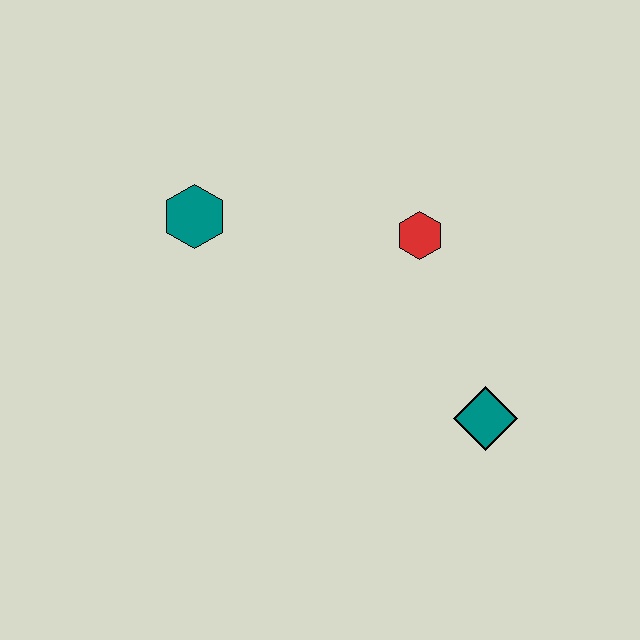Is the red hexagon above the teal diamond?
Yes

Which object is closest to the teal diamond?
The red hexagon is closest to the teal diamond.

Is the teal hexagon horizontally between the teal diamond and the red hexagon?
No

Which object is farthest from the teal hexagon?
The teal diamond is farthest from the teal hexagon.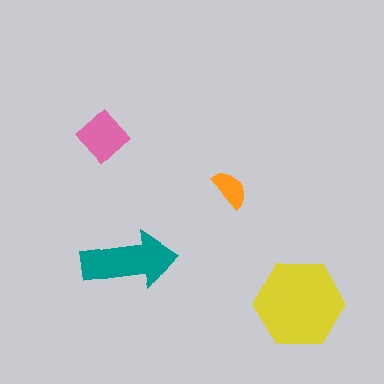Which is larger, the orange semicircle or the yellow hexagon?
The yellow hexagon.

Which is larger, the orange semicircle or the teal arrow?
The teal arrow.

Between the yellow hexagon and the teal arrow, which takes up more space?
The yellow hexagon.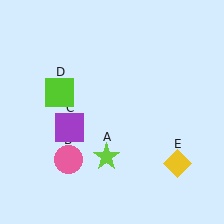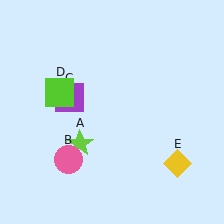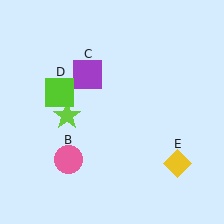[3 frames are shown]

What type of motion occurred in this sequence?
The lime star (object A), purple square (object C) rotated clockwise around the center of the scene.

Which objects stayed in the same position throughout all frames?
Pink circle (object B) and lime square (object D) and yellow diamond (object E) remained stationary.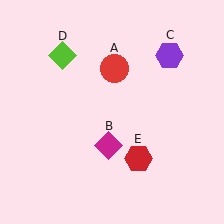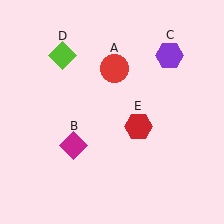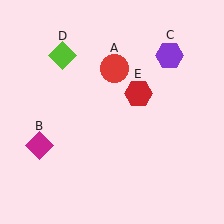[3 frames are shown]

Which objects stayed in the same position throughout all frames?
Red circle (object A) and purple hexagon (object C) and lime diamond (object D) remained stationary.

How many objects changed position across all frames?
2 objects changed position: magenta diamond (object B), red hexagon (object E).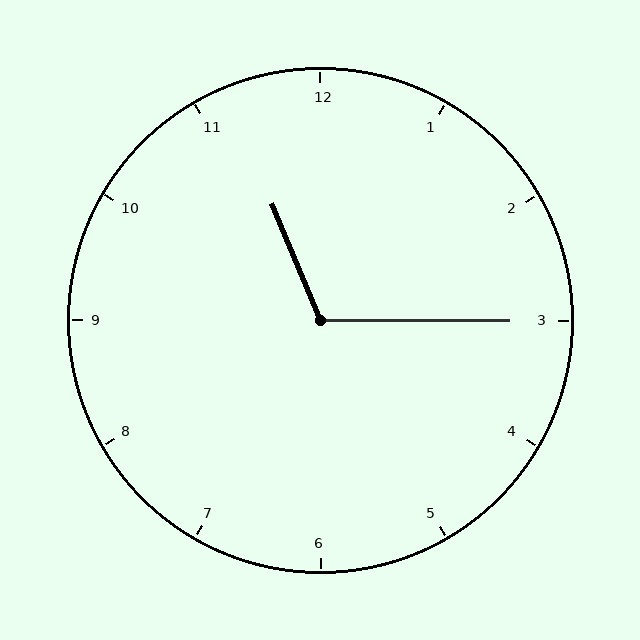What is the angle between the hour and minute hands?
Approximately 112 degrees.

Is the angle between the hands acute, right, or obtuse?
It is obtuse.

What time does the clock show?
11:15.